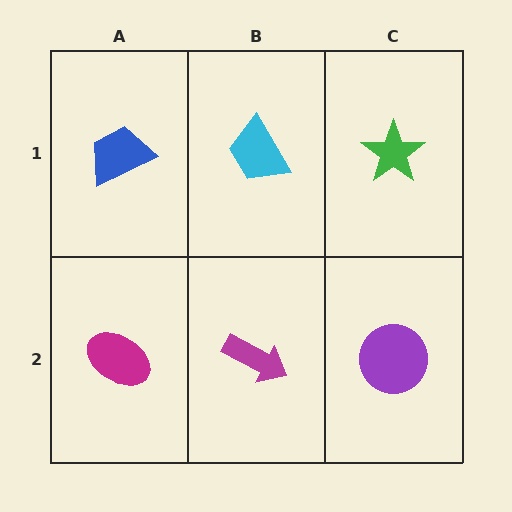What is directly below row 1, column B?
A magenta arrow.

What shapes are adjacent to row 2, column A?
A blue trapezoid (row 1, column A), a magenta arrow (row 2, column B).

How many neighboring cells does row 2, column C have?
2.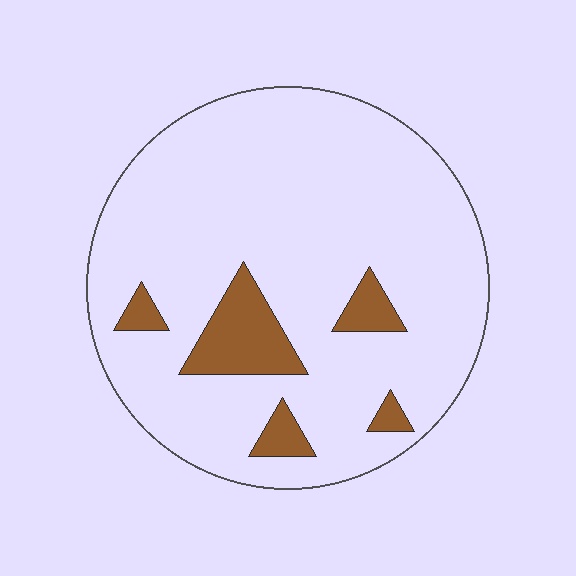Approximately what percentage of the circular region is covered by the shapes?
Approximately 10%.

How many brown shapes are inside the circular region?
5.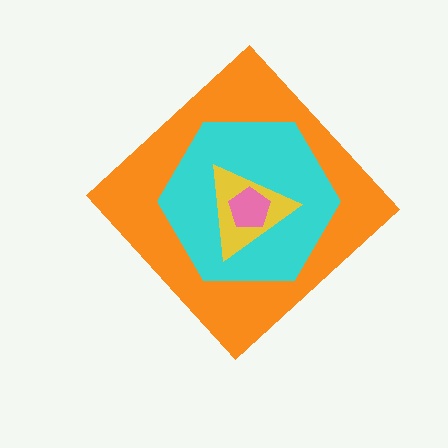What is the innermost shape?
The pink pentagon.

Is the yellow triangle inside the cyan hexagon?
Yes.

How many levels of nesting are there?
4.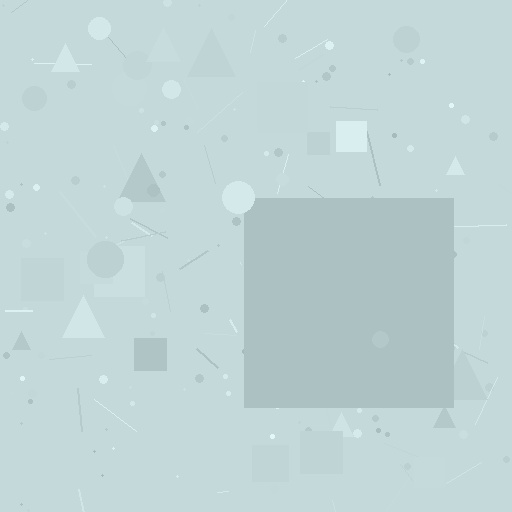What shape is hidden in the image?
A square is hidden in the image.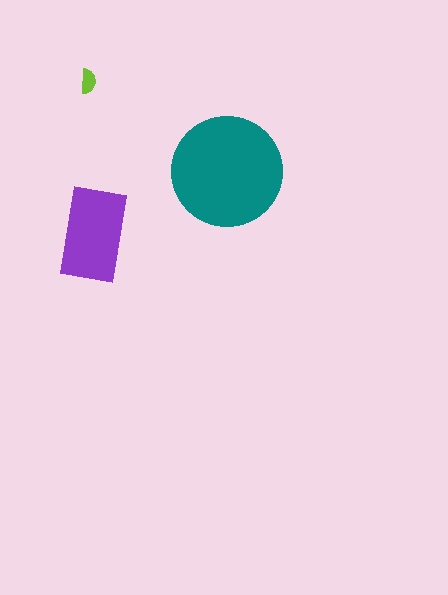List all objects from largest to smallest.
The teal circle, the purple rectangle, the lime semicircle.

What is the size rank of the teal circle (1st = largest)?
1st.